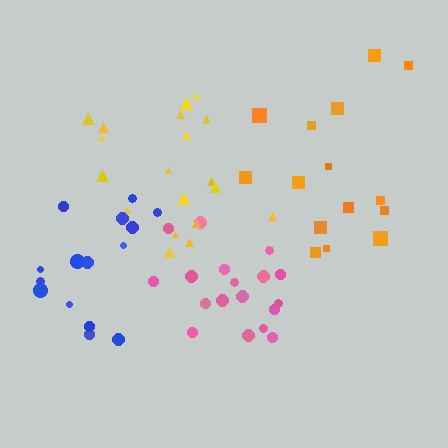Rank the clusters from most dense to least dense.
pink, yellow, blue, orange.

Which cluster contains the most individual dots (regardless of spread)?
Yellow (19).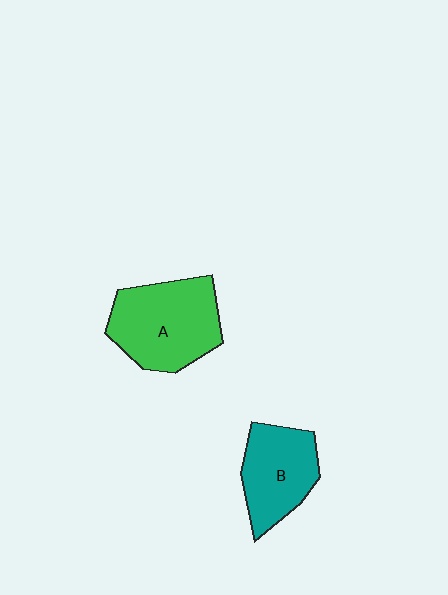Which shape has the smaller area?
Shape B (teal).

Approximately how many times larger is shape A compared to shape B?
Approximately 1.3 times.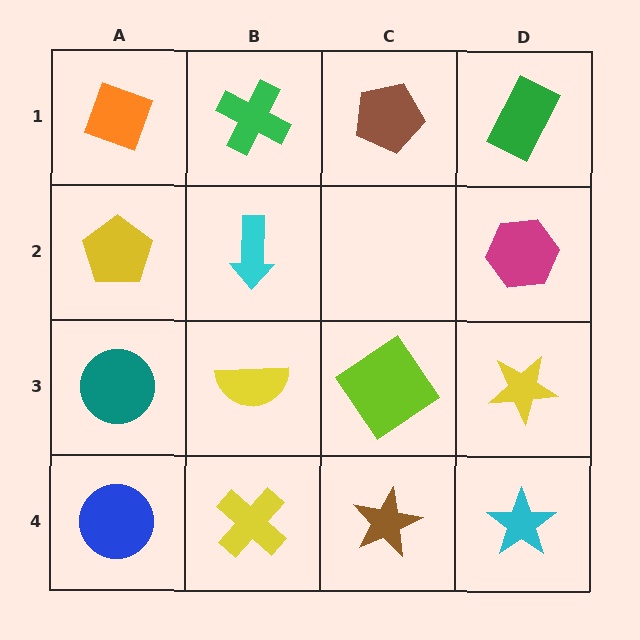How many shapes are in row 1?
4 shapes.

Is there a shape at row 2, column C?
No, that cell is empty.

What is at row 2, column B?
A cyan arrow.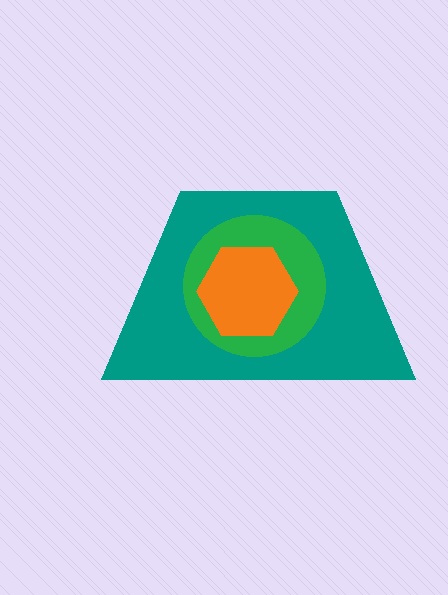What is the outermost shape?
The teal trapezoid.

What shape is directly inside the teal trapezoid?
The green circle.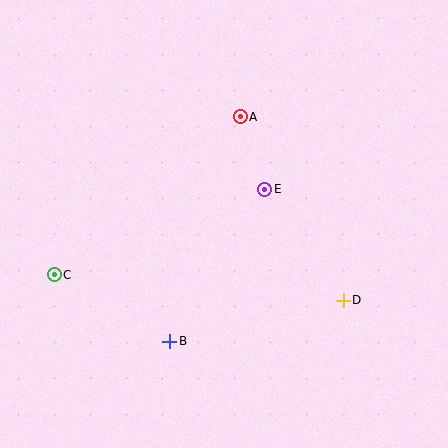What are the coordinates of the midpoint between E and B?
The midpoint between E and B is at (217, 265).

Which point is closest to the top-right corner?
Point A is closest to the top-right corner.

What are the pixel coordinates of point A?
Point A is at (240, 117).